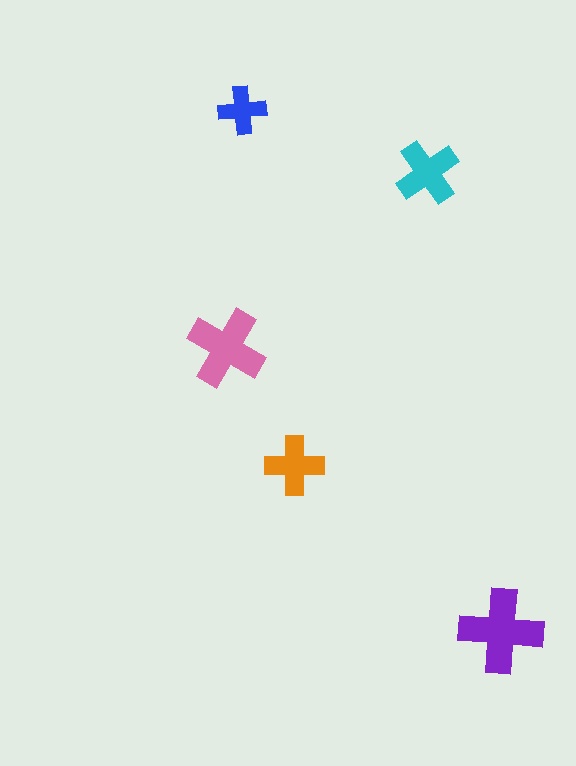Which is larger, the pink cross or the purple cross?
The purple one.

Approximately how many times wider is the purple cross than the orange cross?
About 1.5 times wider.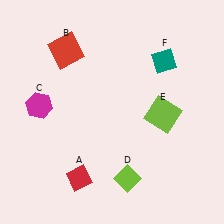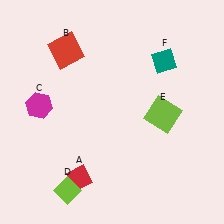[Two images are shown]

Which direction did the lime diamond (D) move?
The lime diamond (D) moved left.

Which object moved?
The lime diamond (D) moved left.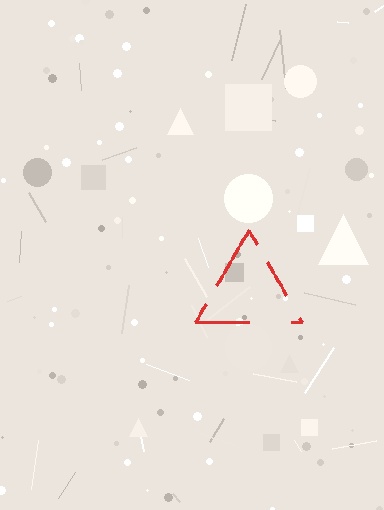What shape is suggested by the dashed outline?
The dashed outline suggests a triangle.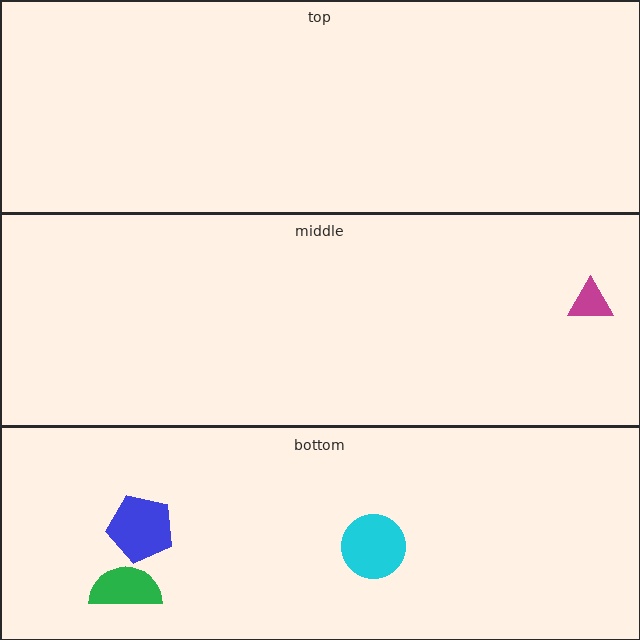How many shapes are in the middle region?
1.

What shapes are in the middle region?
The magenta triangle.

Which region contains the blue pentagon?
The bottom region.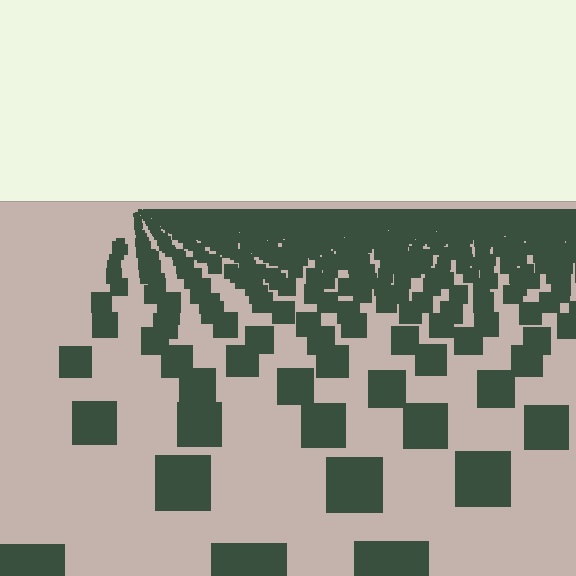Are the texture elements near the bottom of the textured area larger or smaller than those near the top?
Larger. Near the bottom, elements are closer to the viewer and appear at a bigger on-screen size.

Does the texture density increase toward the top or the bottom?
Density increases toward the top.